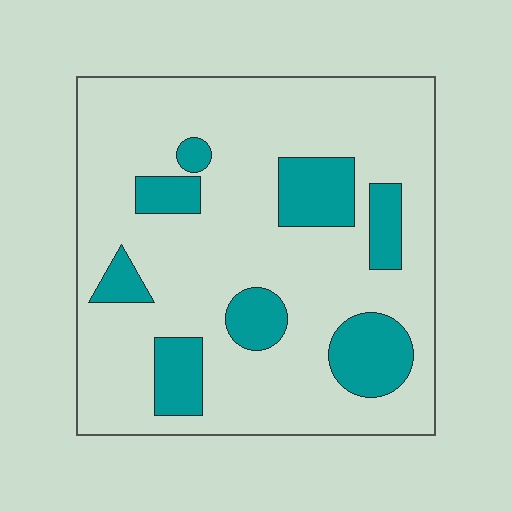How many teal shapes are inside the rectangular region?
8.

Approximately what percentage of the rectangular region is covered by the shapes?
Approximately 20%.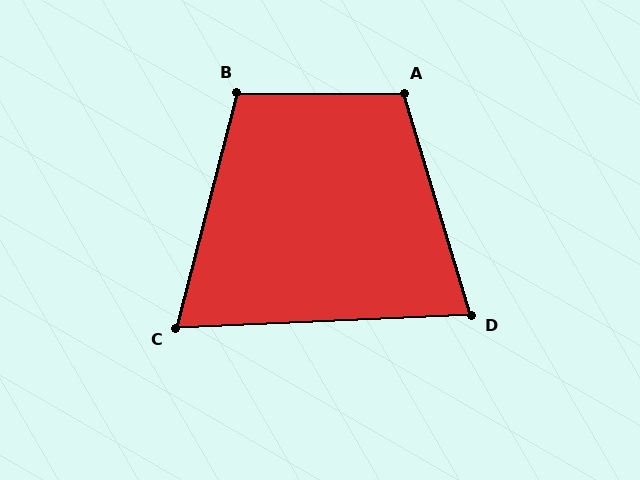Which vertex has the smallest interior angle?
C, at approximately 73 degrees.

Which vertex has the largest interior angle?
A, at approximately 107 degrees.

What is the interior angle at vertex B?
Approximately 104 degrees (obtuse).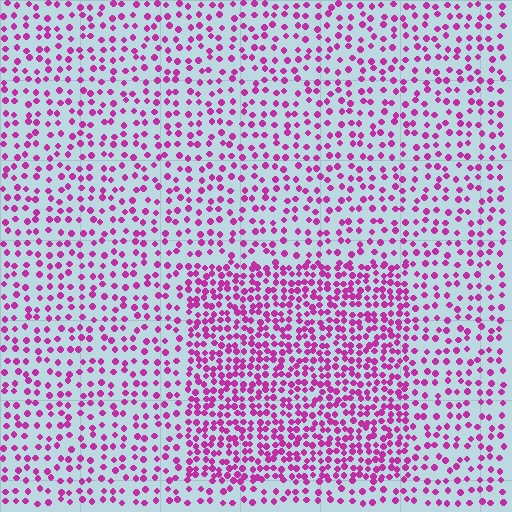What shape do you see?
I see a rectangle.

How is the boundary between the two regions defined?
The boundary is defined by a change in element density (approximately 1.9x ratio). All elements are the same color, size, and shape.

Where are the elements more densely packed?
The elements are more densely packed inside the rectangle boundary.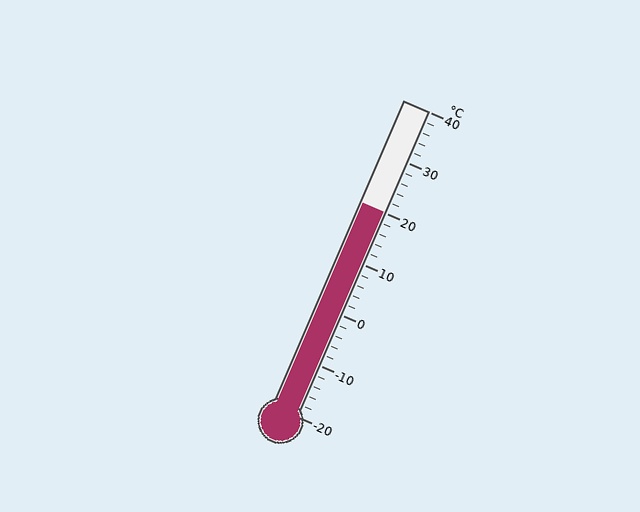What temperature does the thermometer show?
The thermometer shows approximately 20°C.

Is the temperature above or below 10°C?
The temperature is above 10°C.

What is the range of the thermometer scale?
The thermometer scale ranges from -20°C to 40°C.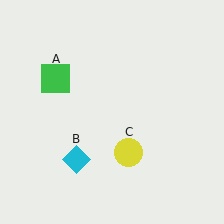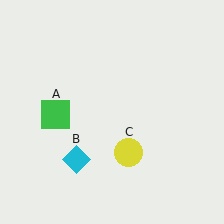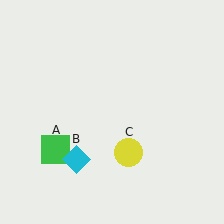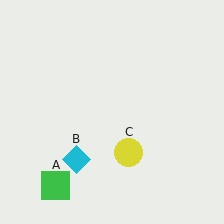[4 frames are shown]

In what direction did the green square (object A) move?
The green square (object A) moved down.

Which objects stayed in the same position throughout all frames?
Cyan diamond (object B) and yellow circle (object C) remained stationary.